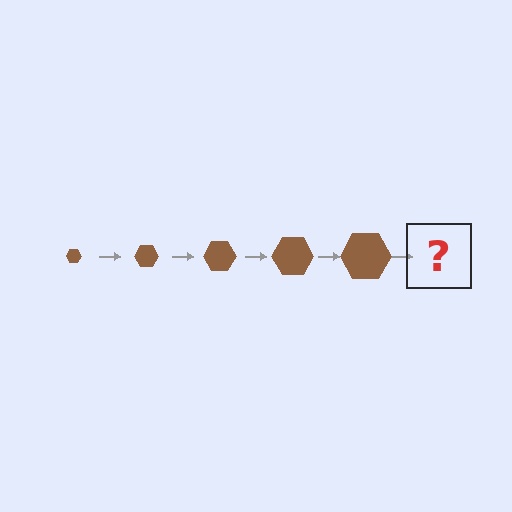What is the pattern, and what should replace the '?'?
The pattern is that the hexagon gets progressively larger each step. The '?' should be a brown hexagon, larger than the previous one.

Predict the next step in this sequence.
The next step is a brown hexagon, larger than the previous one.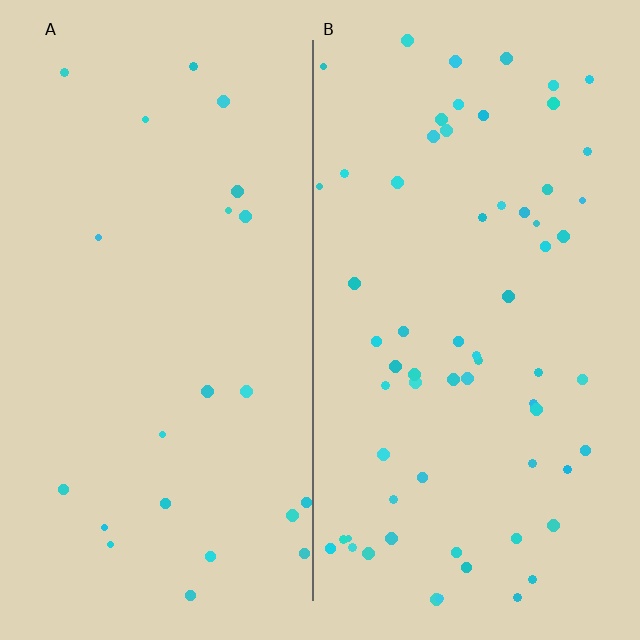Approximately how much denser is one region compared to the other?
Approximately 2.9× — region B over region A.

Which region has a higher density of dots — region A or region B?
B (the right).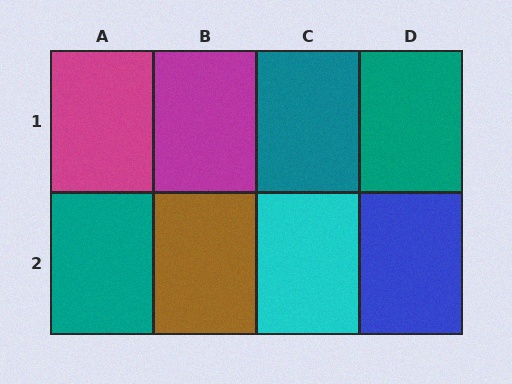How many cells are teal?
3 cells are teal.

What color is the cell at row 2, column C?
Cyan.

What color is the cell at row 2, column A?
Teal.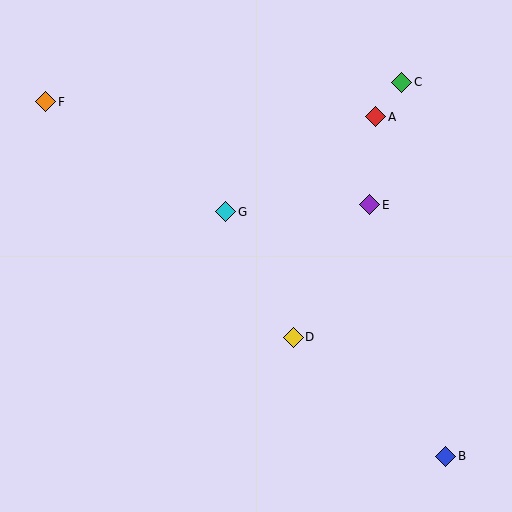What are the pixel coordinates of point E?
Point E is at (370, 205).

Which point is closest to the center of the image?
Point G at (226, 212) is closest to the center.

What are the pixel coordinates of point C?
Point C is at (402, 82).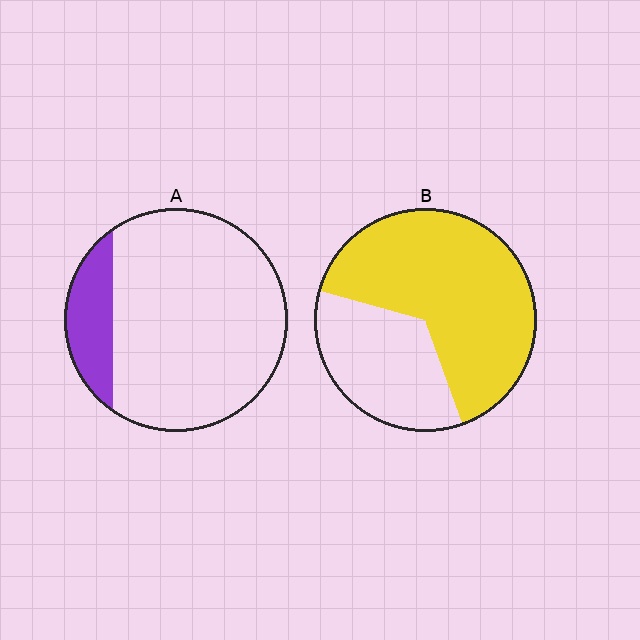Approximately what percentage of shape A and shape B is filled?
A is approximately 15% and B is approximately 65%.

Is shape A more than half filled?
No.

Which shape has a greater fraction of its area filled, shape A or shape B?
Shape B.